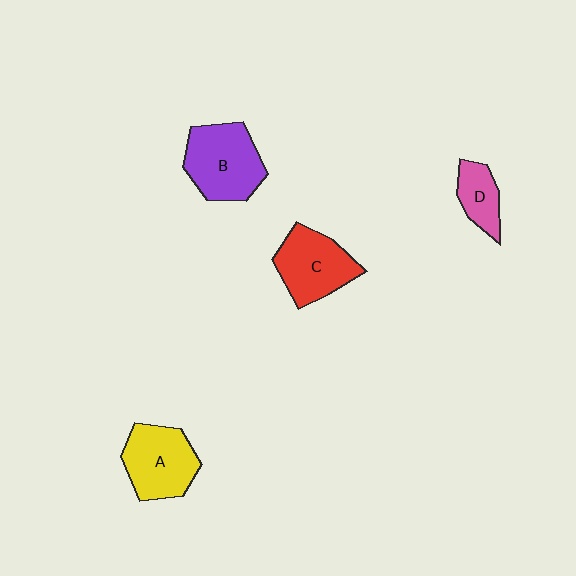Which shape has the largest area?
Shape B (purple).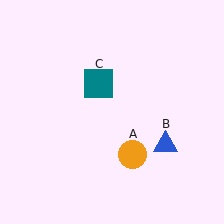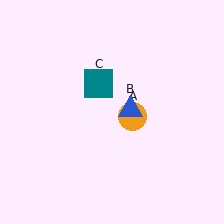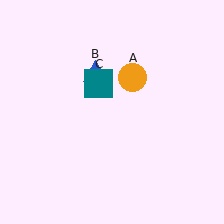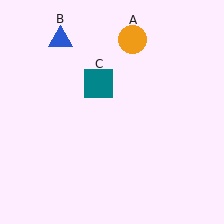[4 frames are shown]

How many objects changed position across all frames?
2 objects changed position: orange circle (object A), blue triangle (object B).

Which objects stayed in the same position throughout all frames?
Teal square (object C) remained stationary.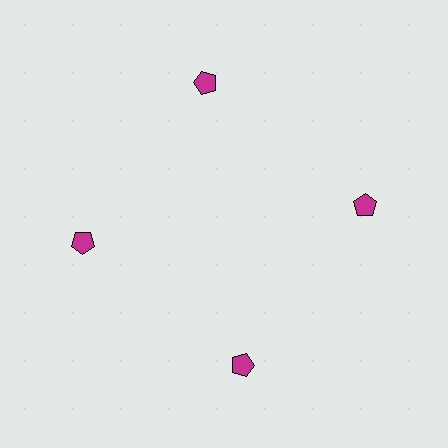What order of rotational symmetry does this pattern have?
This pattern has 4-fold rotational symmetry.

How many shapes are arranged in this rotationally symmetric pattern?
There are 4 shapes, arranged in 4 groups of 1.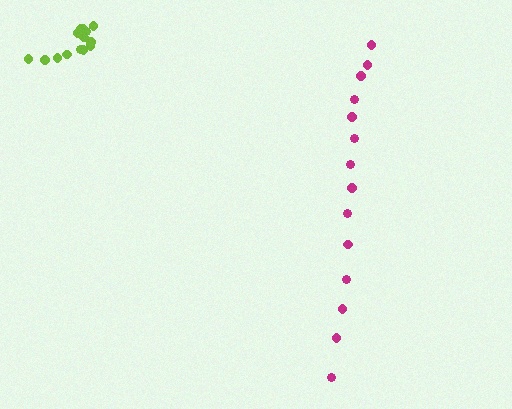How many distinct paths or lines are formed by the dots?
There are 2 distinct paths.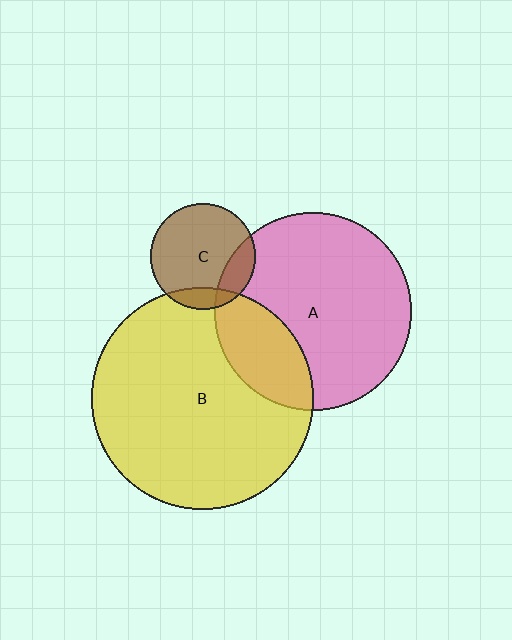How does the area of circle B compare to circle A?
Approximately 1.3 times.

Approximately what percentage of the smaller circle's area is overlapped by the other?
Approximately 20%.